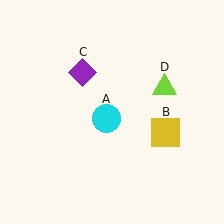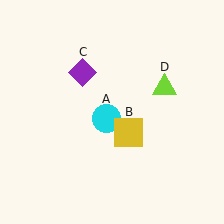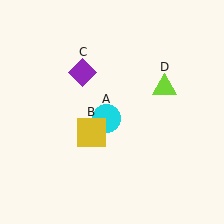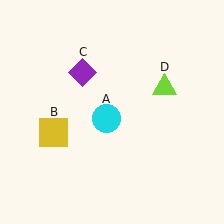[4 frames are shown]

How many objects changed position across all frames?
1 object changed position: yellow square (object B).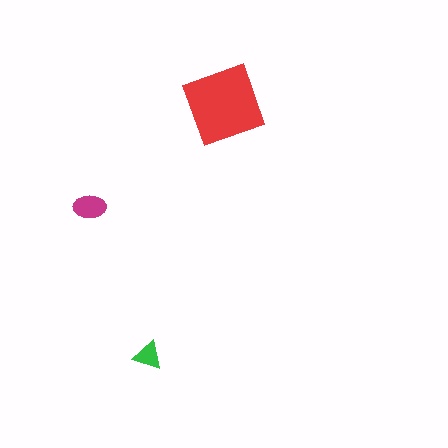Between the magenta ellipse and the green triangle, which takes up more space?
The magenta ellipse.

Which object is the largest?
The red diamond.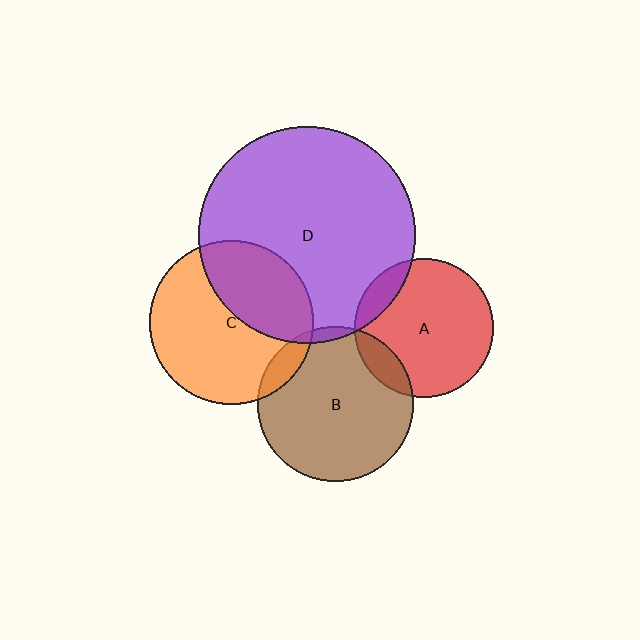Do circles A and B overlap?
Yes.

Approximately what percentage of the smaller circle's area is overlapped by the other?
Approximately 10%.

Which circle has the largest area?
Circle D (purple).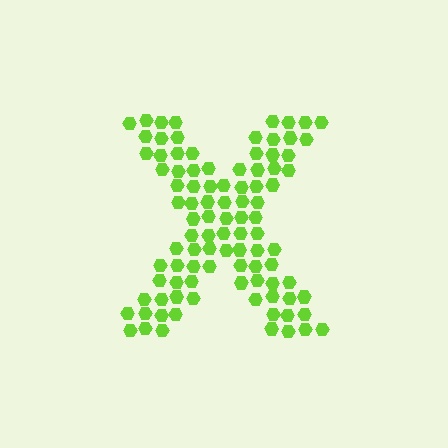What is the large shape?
The large shape is the letter X.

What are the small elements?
The small elements are hexagons.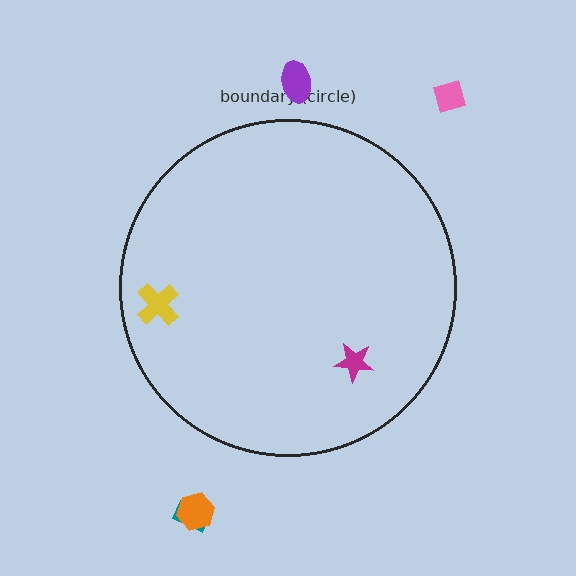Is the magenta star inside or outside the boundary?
Inside.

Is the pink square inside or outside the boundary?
Outside.